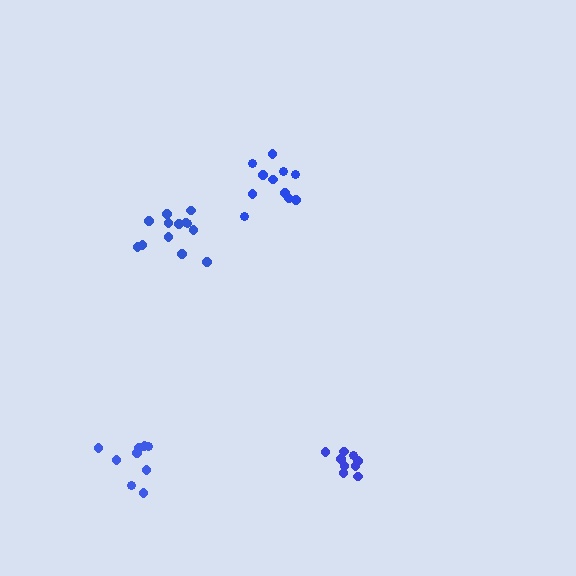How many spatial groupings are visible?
There are 4 spatial groupings.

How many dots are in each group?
Group 1: 11 dots, Group 2: 13 dots, Group 3: 9 dots, Group 4: 9 dots (42 total).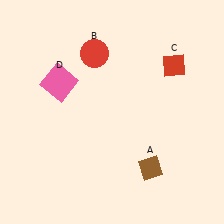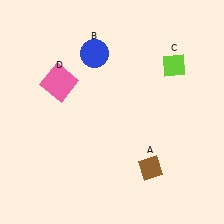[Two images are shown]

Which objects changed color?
B changed from red to blue. C changed from red to lime.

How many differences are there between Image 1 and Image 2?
There are 2 differences between the two images.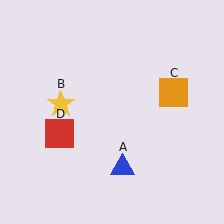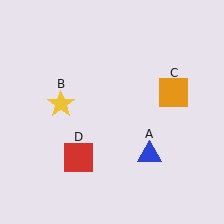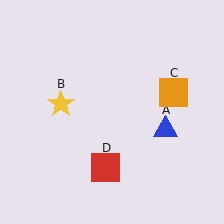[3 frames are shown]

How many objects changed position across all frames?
2 objects changed position: blue triangle (object A), red square (object D).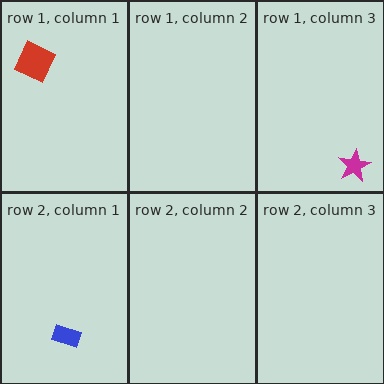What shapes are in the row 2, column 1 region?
The blue rectangle.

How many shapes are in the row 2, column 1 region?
1.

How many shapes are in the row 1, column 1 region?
1.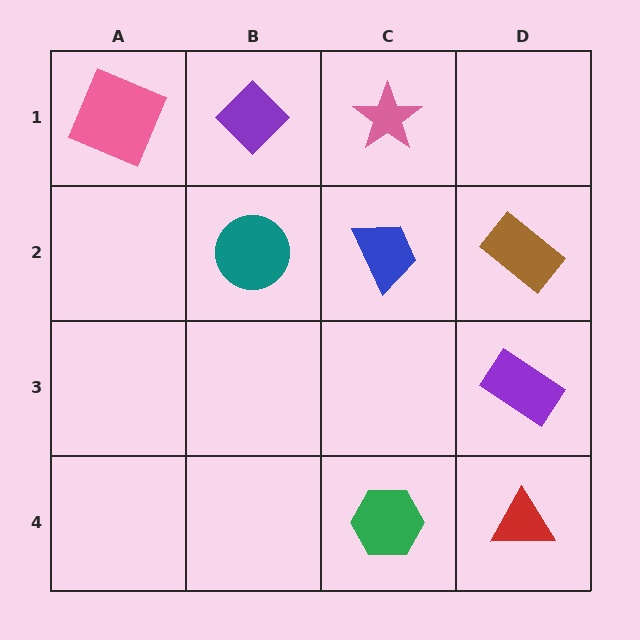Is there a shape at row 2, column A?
No, that cell is empty.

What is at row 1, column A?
A pink square.